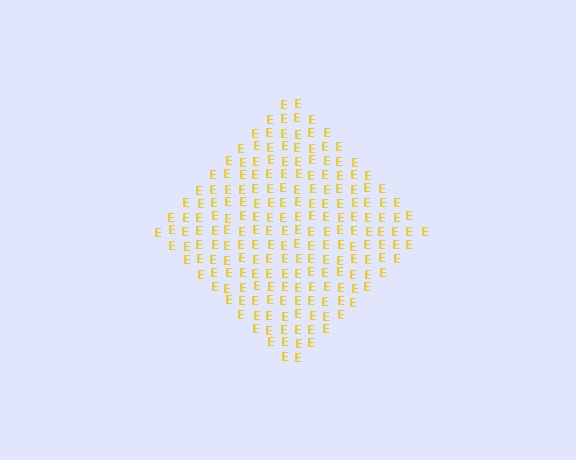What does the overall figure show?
The overall figure shows a diamond.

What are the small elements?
The small elements are letter E's.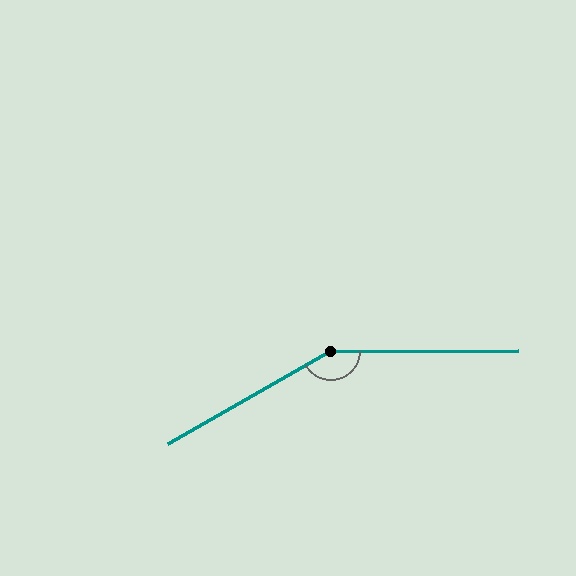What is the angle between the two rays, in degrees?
Approximately 151 degrees.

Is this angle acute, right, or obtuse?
It is obtuse.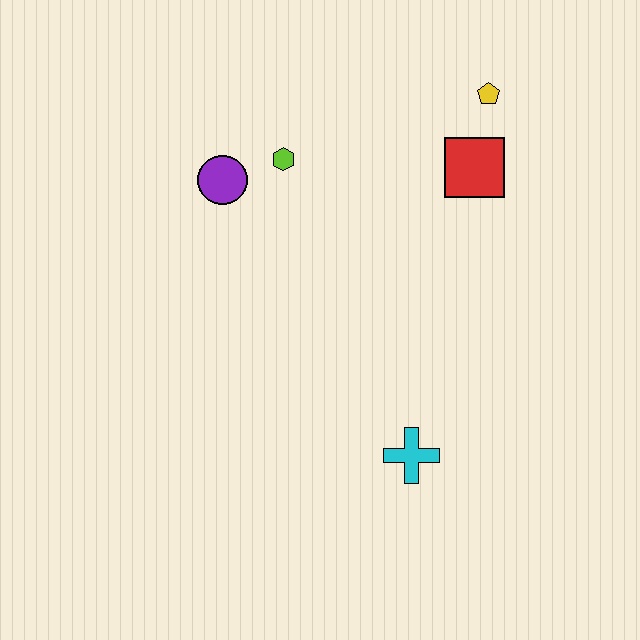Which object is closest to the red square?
The yellow pentagon is closest to the red square.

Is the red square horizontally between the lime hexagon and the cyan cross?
No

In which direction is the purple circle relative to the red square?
The purple circle is to the left of the red square.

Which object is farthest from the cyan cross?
The yellow pentagon is farthest from the cyan cross.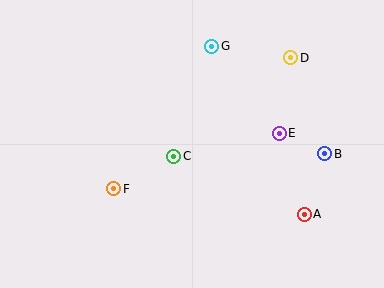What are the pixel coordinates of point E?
Point E is at (279, 133).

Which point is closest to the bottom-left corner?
Point F is closest to the bottom-left corner.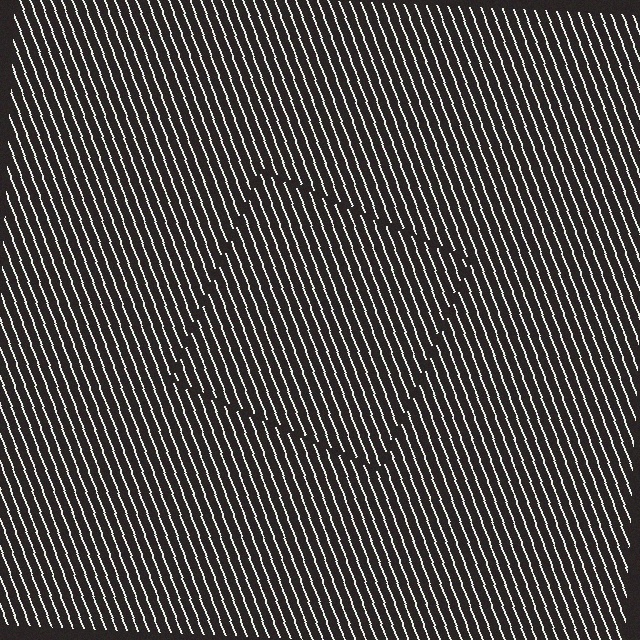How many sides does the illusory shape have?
4 sides — the line-ends trace a square.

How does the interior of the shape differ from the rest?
The interior of the shape contains the same grating, shifted by half a period — the contour is defined by the phase discontinuity where line-ends from the inner and outer gratings abut.